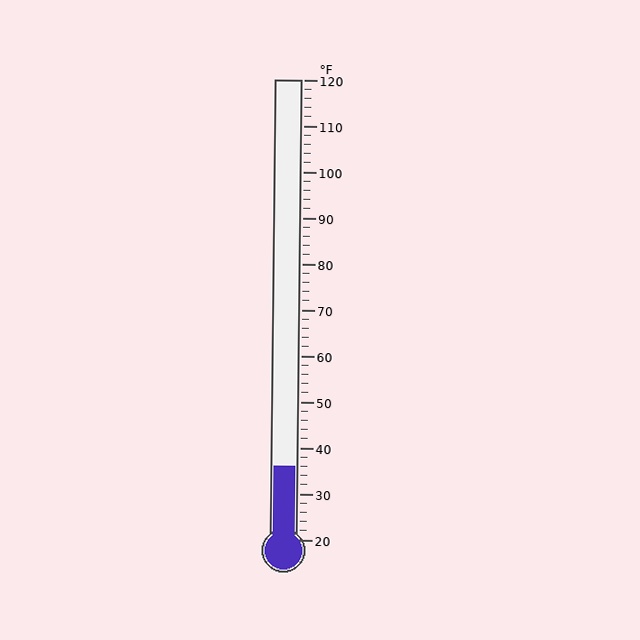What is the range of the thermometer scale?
The thermometer scale ranges from 20°F to 120°F.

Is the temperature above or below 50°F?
The temperature is below 50°F.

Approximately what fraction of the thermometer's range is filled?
The thermometer is filled to approximately 15% of its range.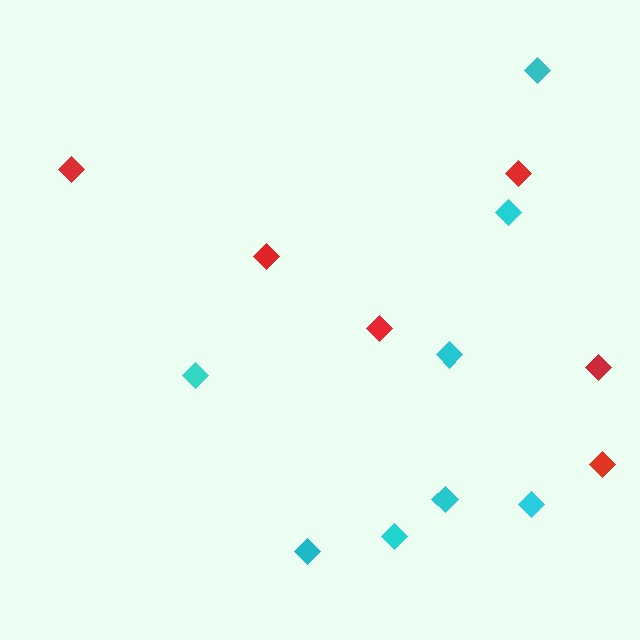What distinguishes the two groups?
There are 2 groups: one group of cyan diamonds (8) and one group of red diamonds (6).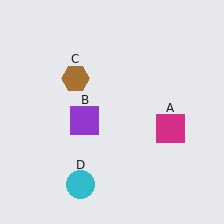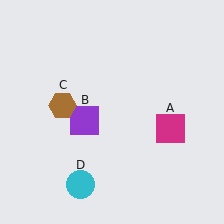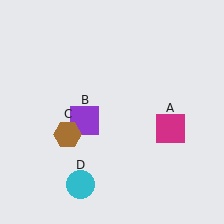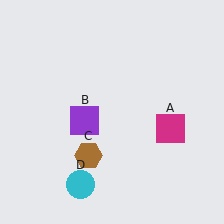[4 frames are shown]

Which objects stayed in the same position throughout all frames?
Magenta square (object A) and purple square (object B) and cyan circle (object D) remained stationary.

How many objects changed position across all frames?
1 object changed position: brown hexagon (object C).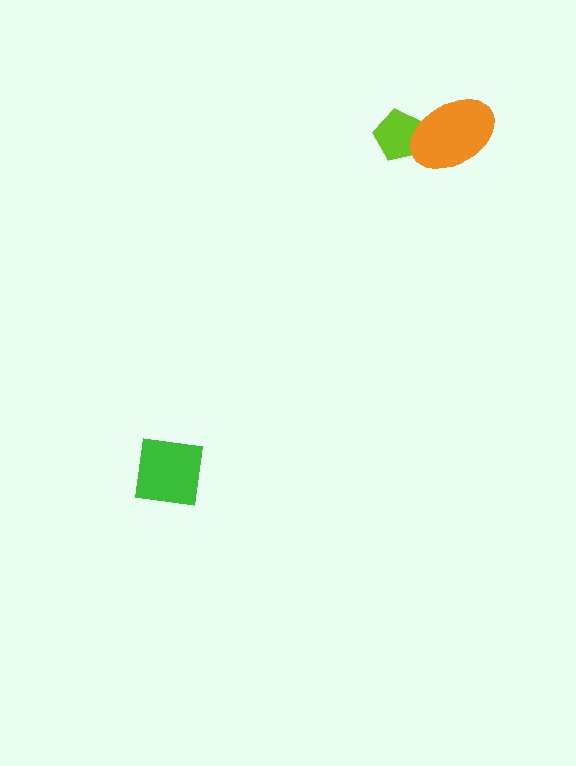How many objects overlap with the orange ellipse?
1 object overlaps with the orange ellipse.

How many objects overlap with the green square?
0 objects overlap with the green square.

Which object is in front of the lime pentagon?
The orange ellipse is in front of the lime pentagon.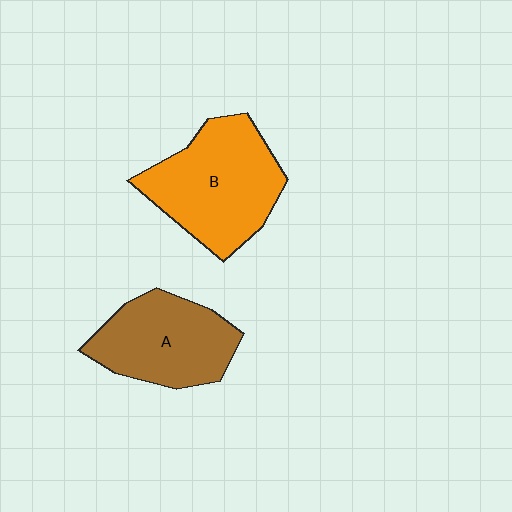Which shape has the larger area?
Shape B (orange).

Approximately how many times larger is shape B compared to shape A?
Approximately 1.2 times.